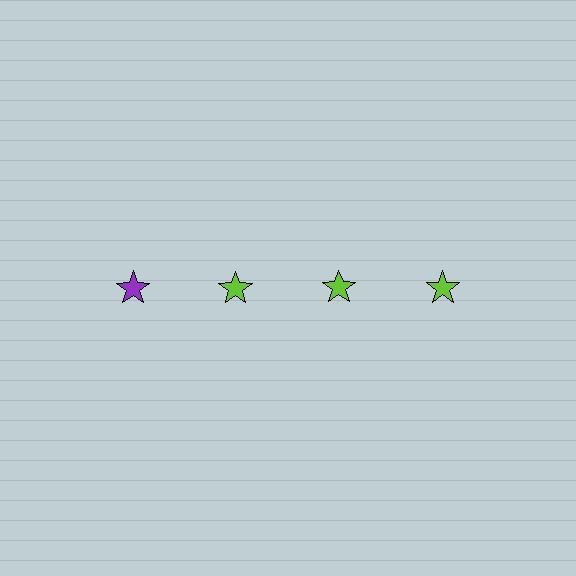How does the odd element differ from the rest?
It has a different color: purple instead of lime.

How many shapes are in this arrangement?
There are 4 shapes arranged in a grid pattern.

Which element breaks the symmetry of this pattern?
The purple star in the top row, leftmost column breaks the symmetry. All other shapes are lime stars.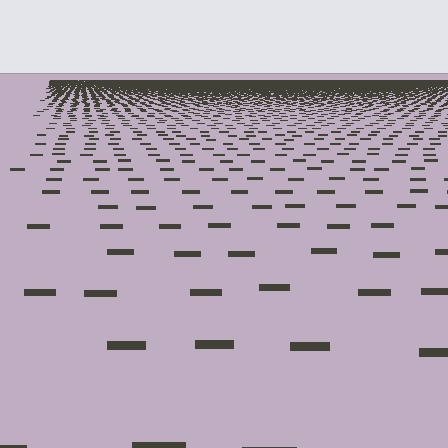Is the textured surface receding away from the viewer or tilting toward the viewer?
The surface is receding away from the viewer. Texture elements get smaller and denser toward the top.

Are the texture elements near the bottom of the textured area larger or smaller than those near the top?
Larger. Near the bottom, elements are closer to the viewer and appear at a bigger on-screen size.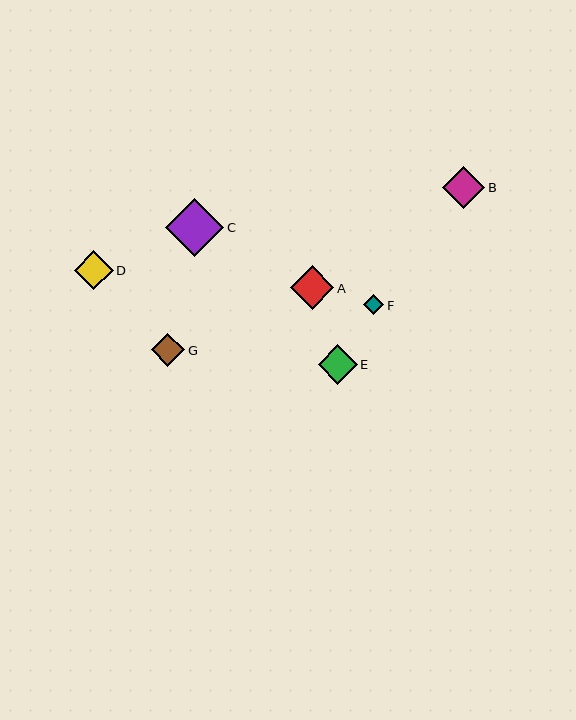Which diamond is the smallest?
Diamond F is the smallest with a size of approximately 21 pixels.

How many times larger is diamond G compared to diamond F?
Diamond G is approximately 1.6 times the size of diamond F.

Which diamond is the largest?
Diamond C is the largest with a size of approximately 58 pixels.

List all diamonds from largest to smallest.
From largest to smallest: C, A, B, E, D, G, F.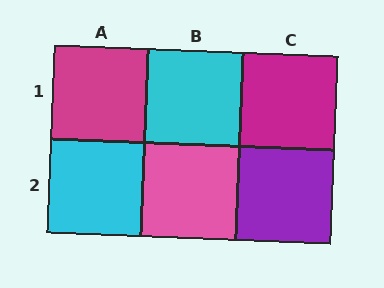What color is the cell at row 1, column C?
Magenta.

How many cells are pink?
1 cell is pink.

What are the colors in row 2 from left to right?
Cyan, pink, purple.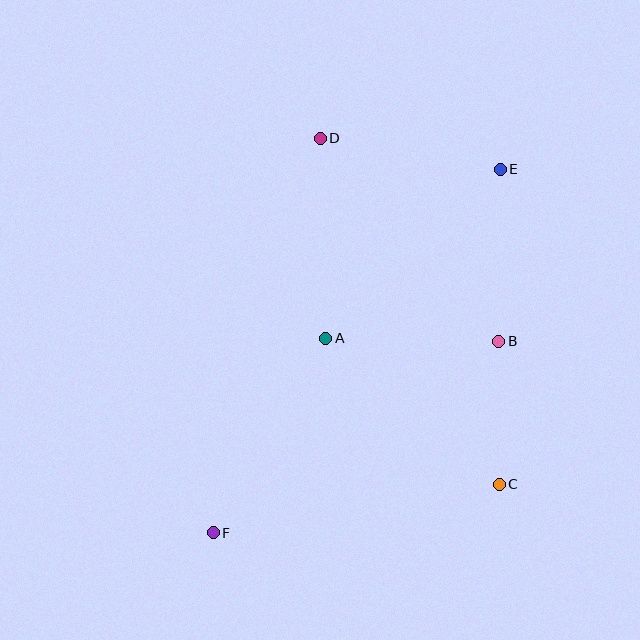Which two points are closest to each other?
Points B and C are closest to each other.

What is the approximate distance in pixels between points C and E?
The distance between C and E is approximately 315 pixels.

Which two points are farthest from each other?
Points E and F are farthest from each other.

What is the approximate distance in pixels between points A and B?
The distance between A and B is approximately 173 pixels.